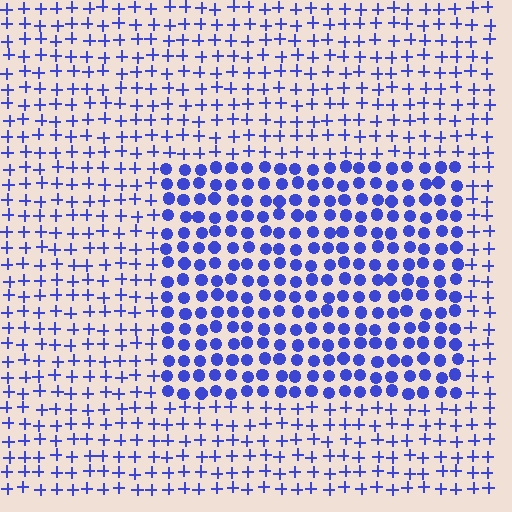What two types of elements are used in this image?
The image uses circles inside the rectangle region and plus signs outside it.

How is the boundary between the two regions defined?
The boundary is defined by a change in element shape: circles inside vs. plus signs outside. All elements share the same color and spacing.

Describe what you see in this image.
The image is filled with small blue elements arranged in a uniform grid. A rectangle-shaped region contains circles, while the surrounding area contains plus signs. The boundary is defined purely by the change in element shape.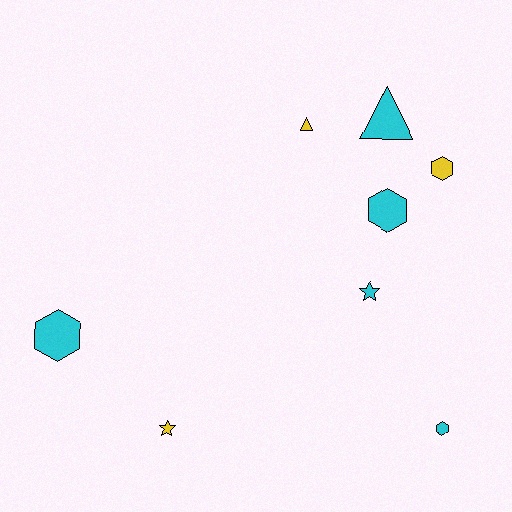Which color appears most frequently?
Cyan, with 5 objects.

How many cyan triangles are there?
There is 1 cyan triangle.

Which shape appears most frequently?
Hexagon, with 4 objects.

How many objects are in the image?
There are 8 objects.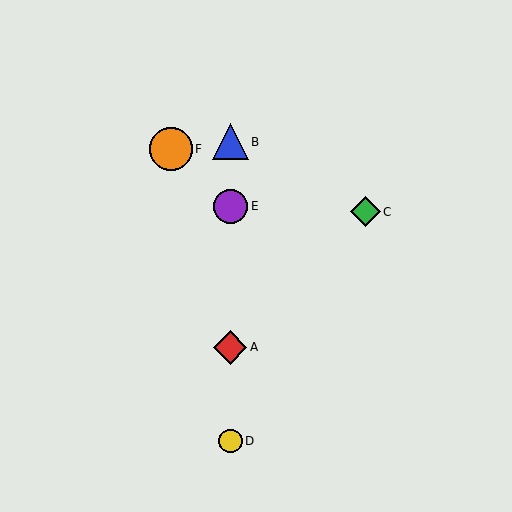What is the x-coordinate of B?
Object B is at x≈230.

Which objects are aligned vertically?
Objects A, B, D, E are aligned vertically.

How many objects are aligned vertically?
4 objects (A, B, D, E) are aligned vertically.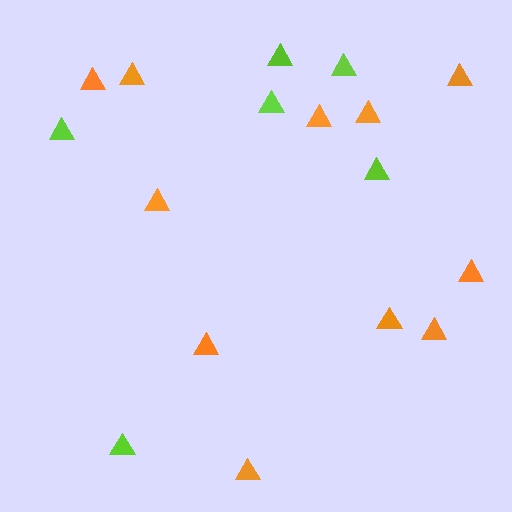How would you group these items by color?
There are 2 groups: one group of lime triangles (6) and one group of orange triangles (11).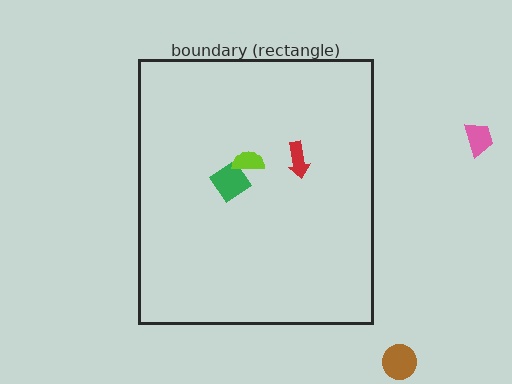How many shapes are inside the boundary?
3 inside, 2 outside.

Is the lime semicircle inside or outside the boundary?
Inside.